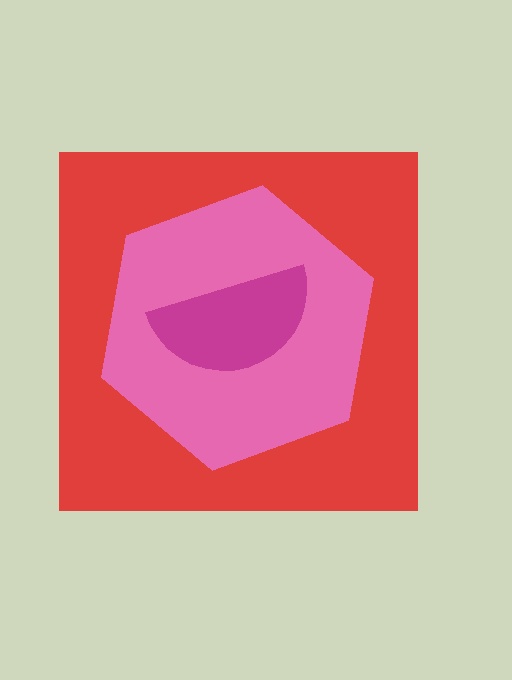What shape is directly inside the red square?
The pink hexagon.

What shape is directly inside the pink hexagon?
The magenta semicircle.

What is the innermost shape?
The magenta semicircle.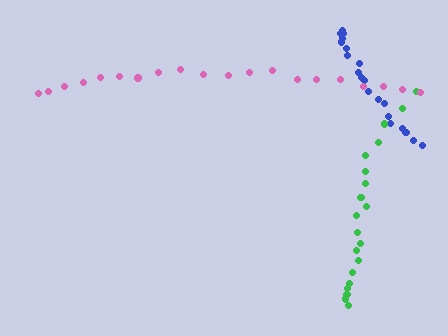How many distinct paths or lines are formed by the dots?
There are 3 distinct paths.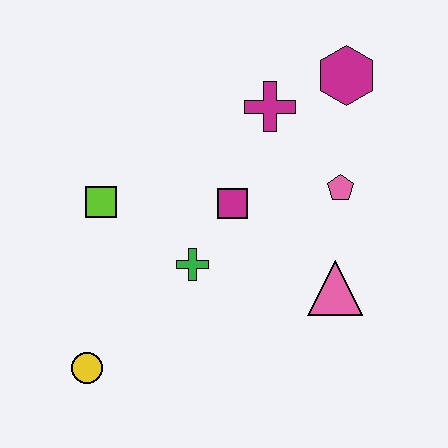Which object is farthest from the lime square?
The magenta hexagon is farthest from the lime square.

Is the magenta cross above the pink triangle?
Yes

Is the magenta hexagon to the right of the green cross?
Yes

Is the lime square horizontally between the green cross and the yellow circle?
Yes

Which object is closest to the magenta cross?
The magenta hexagon is closest to the magenta cross.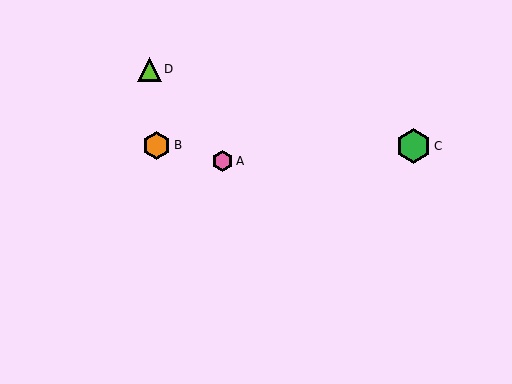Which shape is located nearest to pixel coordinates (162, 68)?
The lime triangle (labeled D) at (149, 69) is nearest to that location.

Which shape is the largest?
The green hexagon (labeled C) is the largest.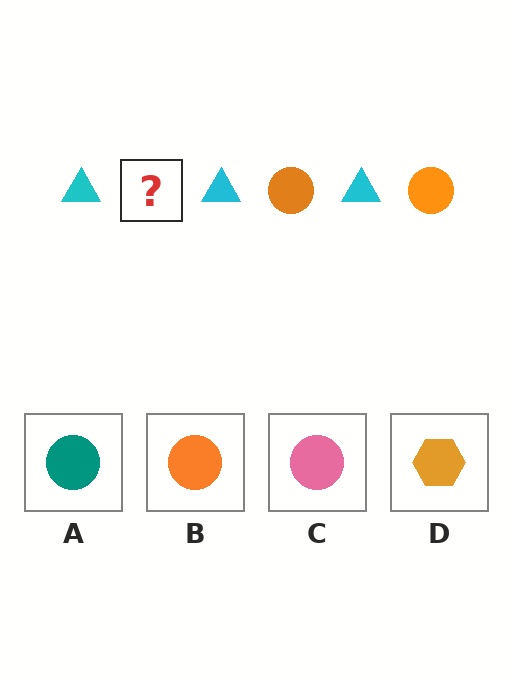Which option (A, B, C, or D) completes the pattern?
B.